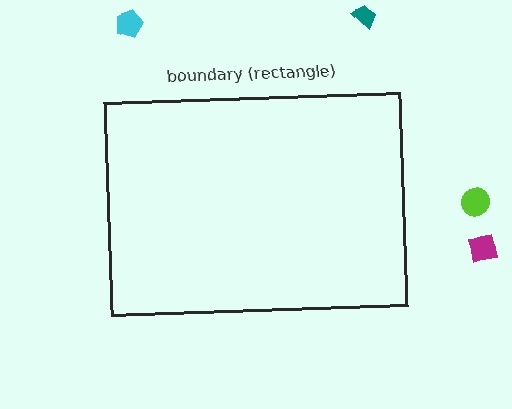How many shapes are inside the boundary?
0 inside, 4 outside.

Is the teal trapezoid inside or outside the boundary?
Outside.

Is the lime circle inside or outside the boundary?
Outside.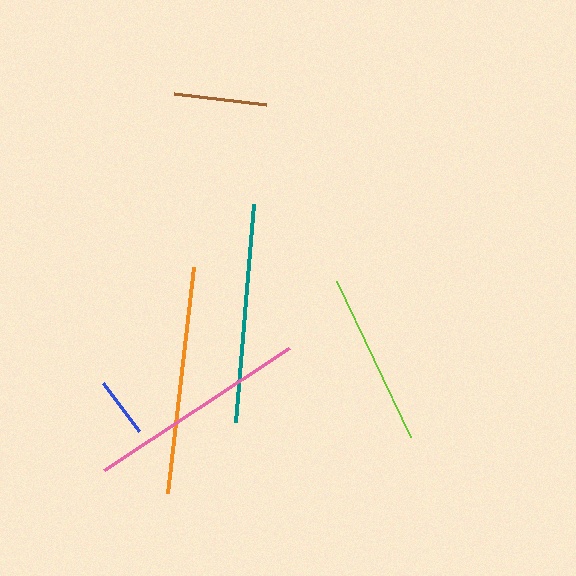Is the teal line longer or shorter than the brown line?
The teal line is longer than the brown line.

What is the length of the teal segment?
The teal segment is approximately 219 pixels long.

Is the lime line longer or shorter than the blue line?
The lime line is longer than the blue line.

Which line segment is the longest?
The orange line is the longest at approximately 228 pixels.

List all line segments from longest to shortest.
From longest to shortest: orange, pink, teal, lime, brown, blue.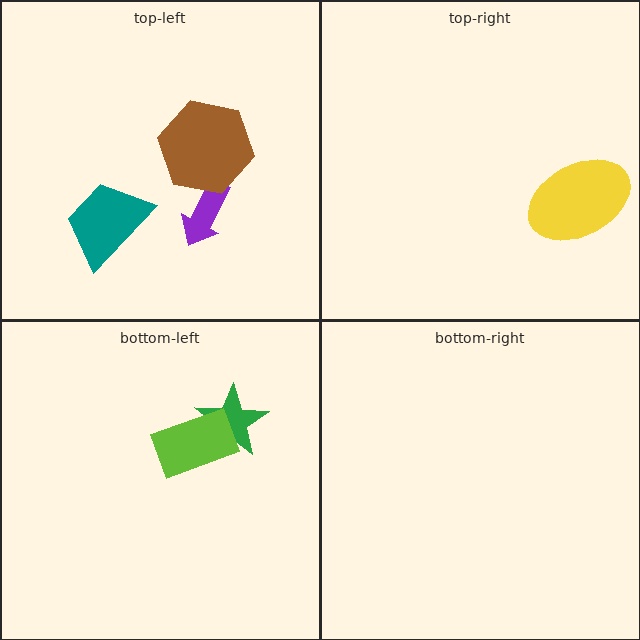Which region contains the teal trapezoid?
The top-left region.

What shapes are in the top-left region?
The teal trapezoid, the purple arrow, the brown hexagon.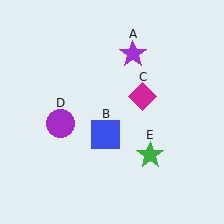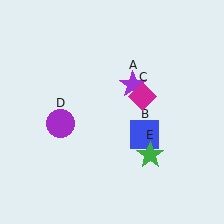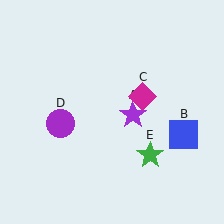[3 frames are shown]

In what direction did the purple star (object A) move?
The purple star (object A) moved down.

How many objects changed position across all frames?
2 objects changed position: purple star (object A), blue square (object B).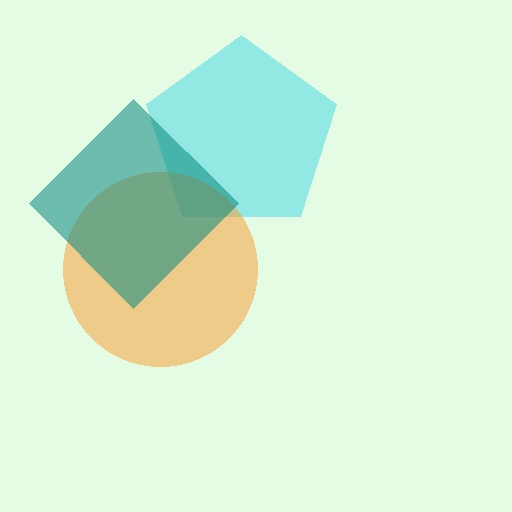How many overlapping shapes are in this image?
There are 3 overlapping shapes in the image.